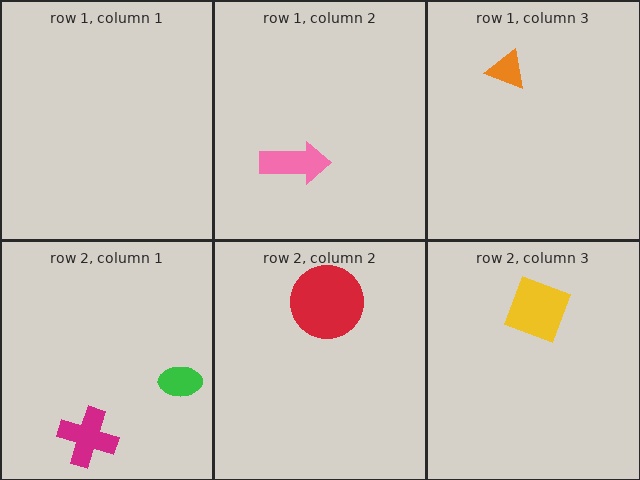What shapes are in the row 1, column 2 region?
The pink arrow.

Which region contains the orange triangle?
The row 1, column 3 region.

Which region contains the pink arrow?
The row 1, column 2 region.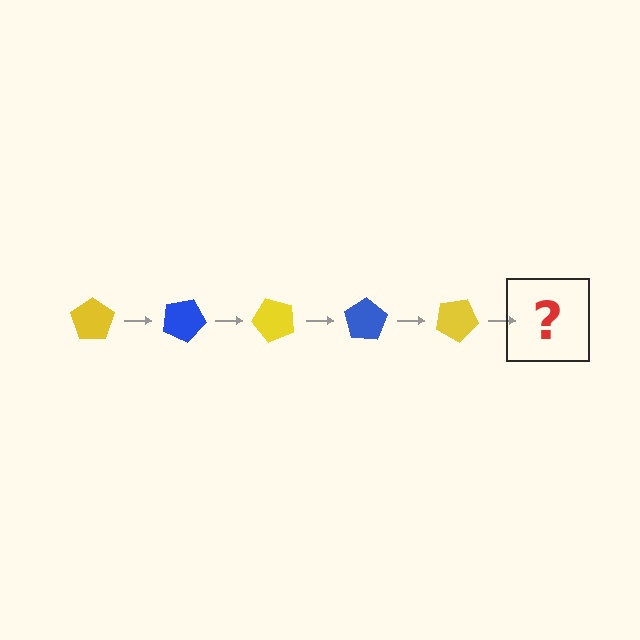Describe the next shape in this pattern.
It should be a blue pentagon, rotated 125 degrees from the start.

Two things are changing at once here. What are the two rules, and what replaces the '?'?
The two rules are that it rotates 25 degrees each step and the color cycles through yellow and blue. The '?' should be a blue pentagon, rotated 125 degrees from the start.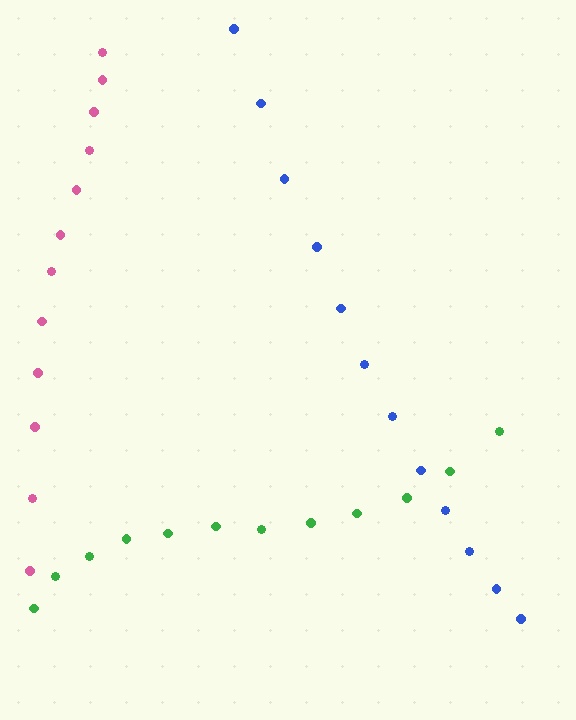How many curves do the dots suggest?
There are 3 distinct paths.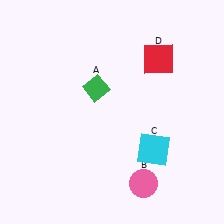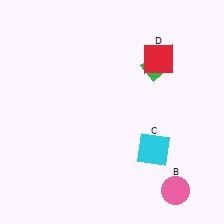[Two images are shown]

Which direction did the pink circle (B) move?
The pink circle (B) moved right.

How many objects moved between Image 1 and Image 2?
2 objects moved between the two images.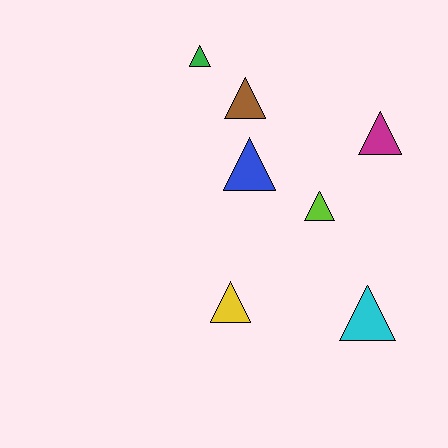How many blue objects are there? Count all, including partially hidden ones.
There is 1 blue object.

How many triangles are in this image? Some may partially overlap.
There are 7 triangles.